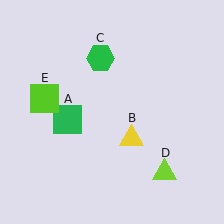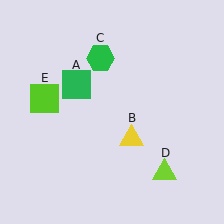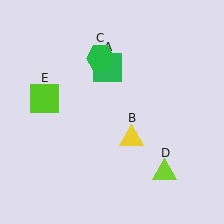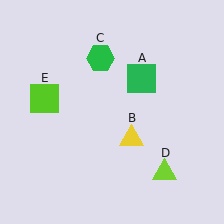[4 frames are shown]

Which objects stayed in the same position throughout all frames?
Yellow triangle (object B) and green hexagon (object C) and lime triangle (object D) and lime square (object E) remained stationary.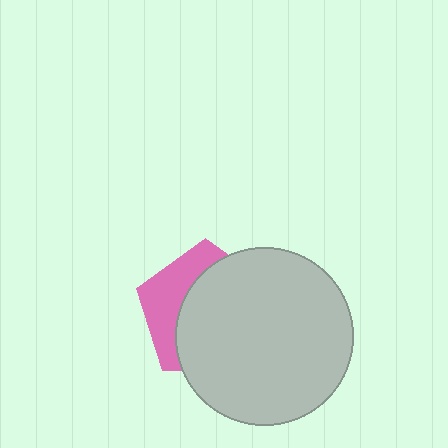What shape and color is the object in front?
The object in front is a light gray circle.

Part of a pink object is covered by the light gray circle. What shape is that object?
It is a pentagon.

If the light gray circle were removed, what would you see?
You would see the complete pink pentagon.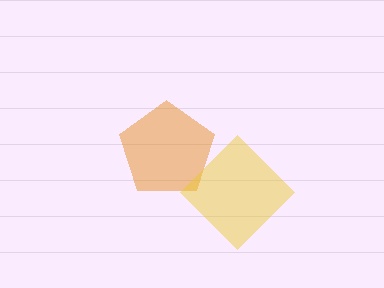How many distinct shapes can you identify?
There are 2 distinct shapes: an orange pentagon, a yellow diamond.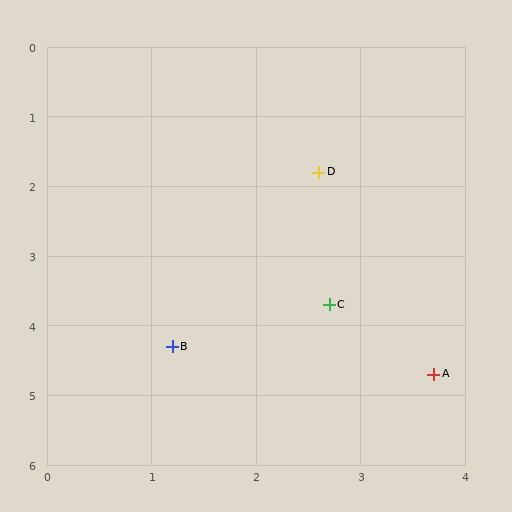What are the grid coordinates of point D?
Point D is at approximately (2.6, 1.8).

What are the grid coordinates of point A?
Point A is at approximately (3.7, 4.7).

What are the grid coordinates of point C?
Point C is at approximately (2.7, 3.7).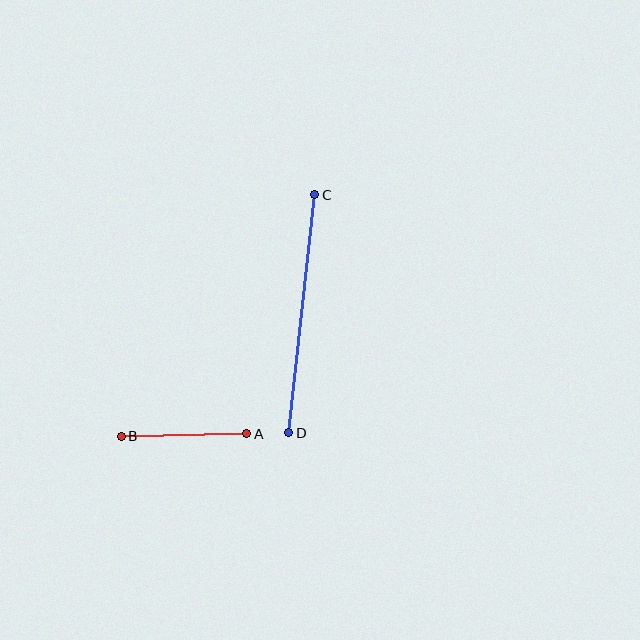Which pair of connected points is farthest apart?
Points C and D are farthest apart.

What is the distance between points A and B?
The distance is approximately 125 pixels.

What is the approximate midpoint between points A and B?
The midpoint is at approximately (184, 435) pixels.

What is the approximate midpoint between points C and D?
The midpoint is at approximately (302, 314) pixels.